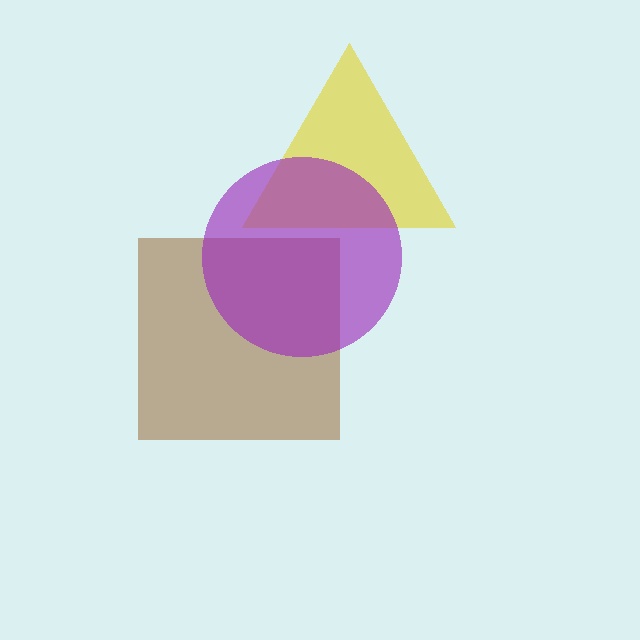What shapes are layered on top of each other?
The layered shapes are: a brown square, a yellow triangle, a purple circle.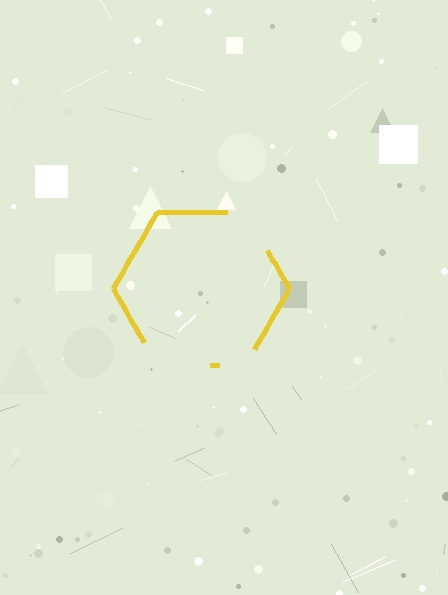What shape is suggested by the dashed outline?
The dashed outline suggests a hexagon.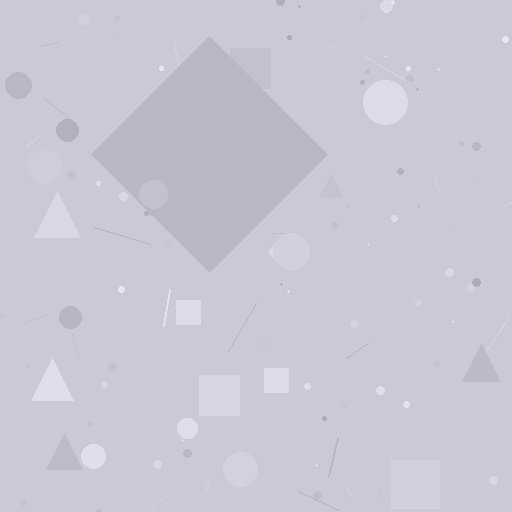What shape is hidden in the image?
A diamond is hidden in the image.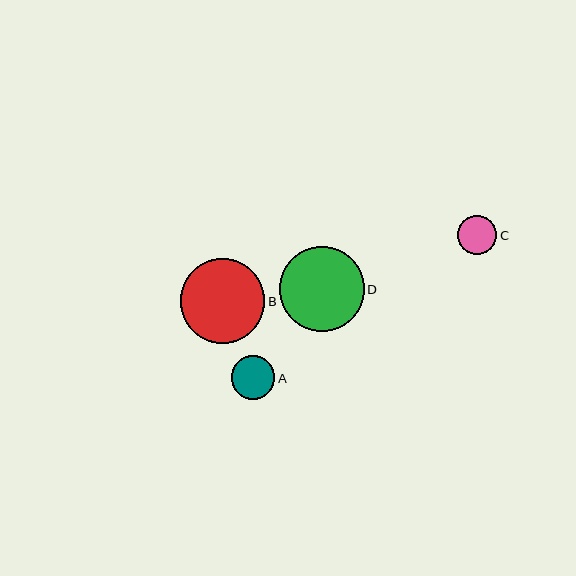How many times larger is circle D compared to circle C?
Circle D is approximately 2.2 times the size of circle C.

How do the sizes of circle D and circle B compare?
Circle D and circle B are approximately the same size.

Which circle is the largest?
Circle D is the largest with a size of approximately 85 pixels.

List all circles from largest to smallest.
From largest to smallest: D, B, A, C.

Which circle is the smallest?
Circle C is the smallest with a size of approximately 39 pixels.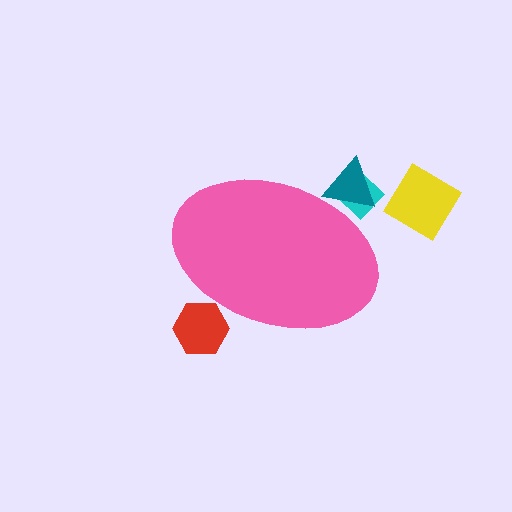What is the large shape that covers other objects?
A pink ellipse.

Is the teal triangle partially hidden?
Yes, the teal triangle is partially hidden behind the pink ellipse.